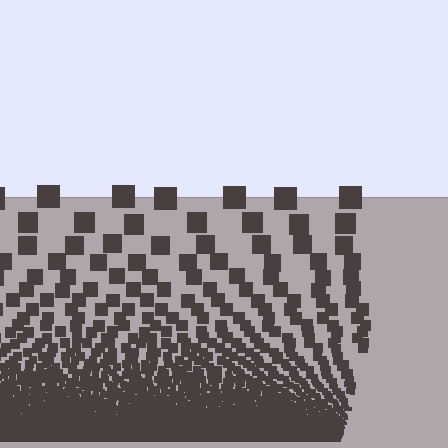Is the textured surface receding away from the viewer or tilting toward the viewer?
The surface appears to tilt toward the viewer. Texture elements get larger and sparser toward the top.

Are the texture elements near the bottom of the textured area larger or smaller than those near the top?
Smaller. The gradient is inverted — elements near the bottom are smaller and denser.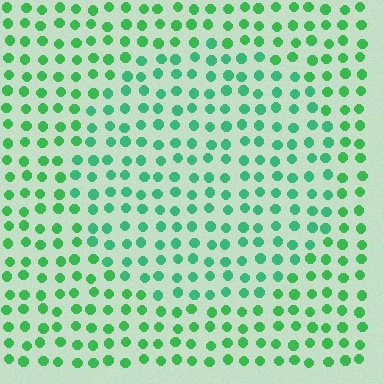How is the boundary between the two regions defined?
The boundary is defined purely by a slight shift in hue (about 19 degrees). Spacing, size, and orientation are identical on both sides.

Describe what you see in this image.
The image is filled with small green elements in a uniform arrangement. A circle-shaped region is visible where the elements are tinted to a slightly different hue, forming a subtle color boundary.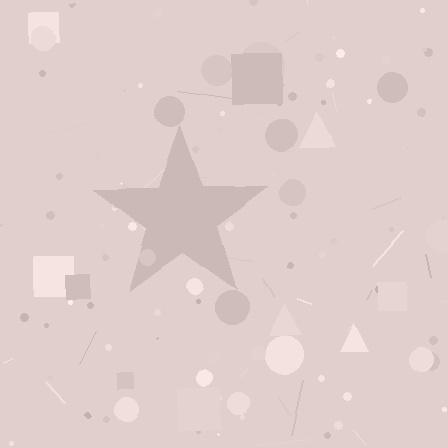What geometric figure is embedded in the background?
A star is embedded in the background.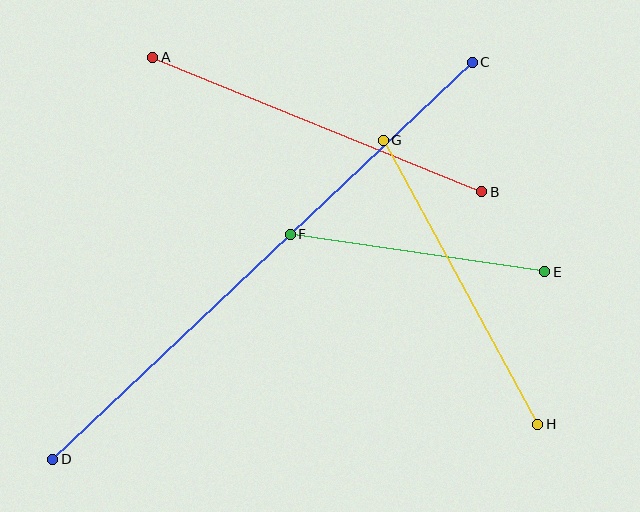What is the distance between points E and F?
The distance is approximately 257 pixels.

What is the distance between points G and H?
The distance is approximately 323 pixels.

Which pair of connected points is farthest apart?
Points C and D are farthest apart.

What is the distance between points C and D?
The distance is approximately 577 pixels.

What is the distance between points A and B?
The distance is approximately 356 pixels.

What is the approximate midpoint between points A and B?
The midpoint is at approximately (317, 124) pixels.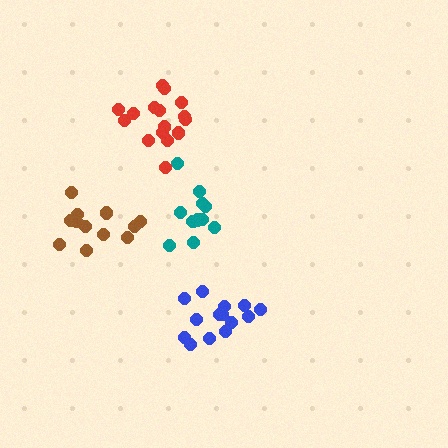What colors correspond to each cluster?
The clusters are colored: blue, teal, brown, red.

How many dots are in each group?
Group 1: 14 dots, Group 2: 11 dots, Group 3: 12 dots, Group 4: 16 dots (53 total).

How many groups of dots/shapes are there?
There are 4 groups.